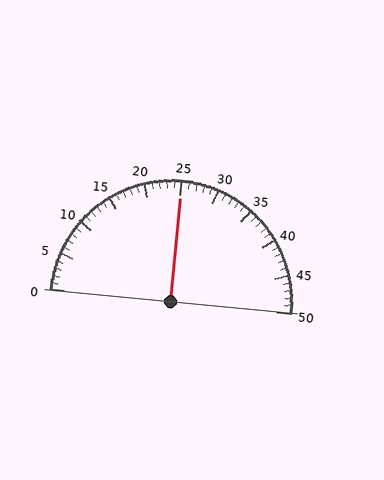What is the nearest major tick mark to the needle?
The nearest major tick mark is 25.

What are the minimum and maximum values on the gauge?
The gauge ranges from 0 to 50.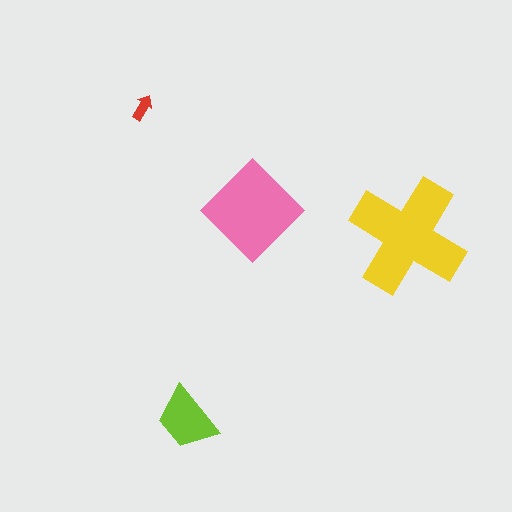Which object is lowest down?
The lime trapezoid is bottommost.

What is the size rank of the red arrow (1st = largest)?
4th.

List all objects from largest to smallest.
The yellow cross, the pink diamond, the lime trapezoid, the red arrow.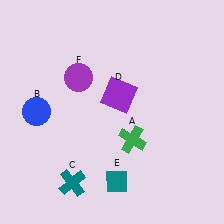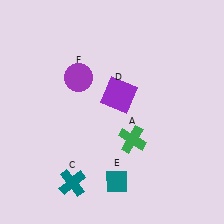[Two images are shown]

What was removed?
The blue circle (B) was removed in Image 2.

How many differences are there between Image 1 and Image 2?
There is 1 difference between the two images.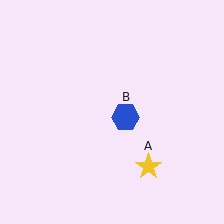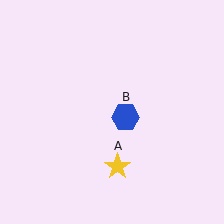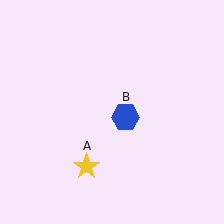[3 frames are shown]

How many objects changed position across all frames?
1 object changed position: yellow star (object A).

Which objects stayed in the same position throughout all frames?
Blue hexagon (object B) remained stationary.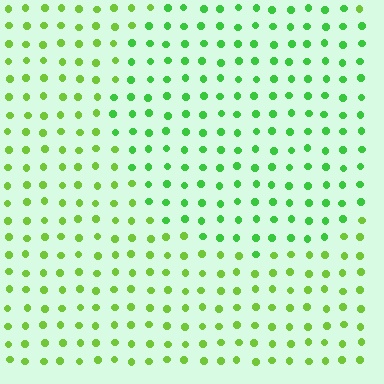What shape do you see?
I see a circle.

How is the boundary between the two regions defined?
The boundary is defined purely by a slight shift in hue (about 26 degrees). Spacing, size, and orientation are identical on both sides.